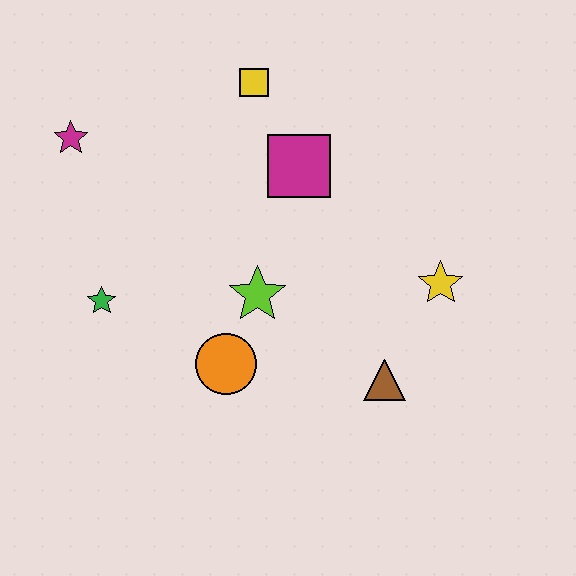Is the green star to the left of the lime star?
Yes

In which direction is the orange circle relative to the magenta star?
The orange circle is below the magenta star.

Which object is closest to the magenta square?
The yellow square is closest to the magenta square.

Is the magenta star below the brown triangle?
No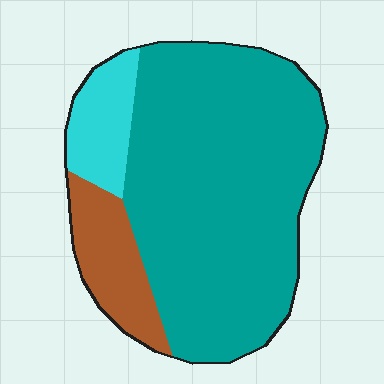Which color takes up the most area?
Teal, at roughly 75%.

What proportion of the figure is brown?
Brown takes up about one eighth (1/8) of the figure.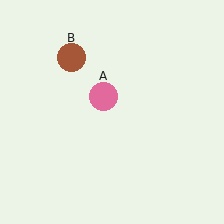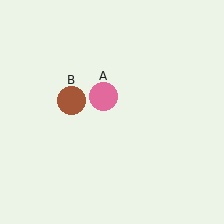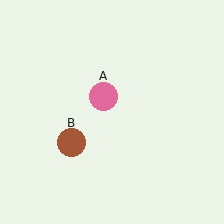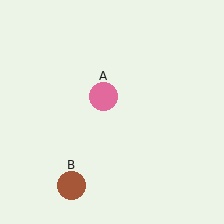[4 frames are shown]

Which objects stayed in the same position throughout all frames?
Pink circle (object A) remained stationary.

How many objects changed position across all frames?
1 object changed position: brown circle (object B).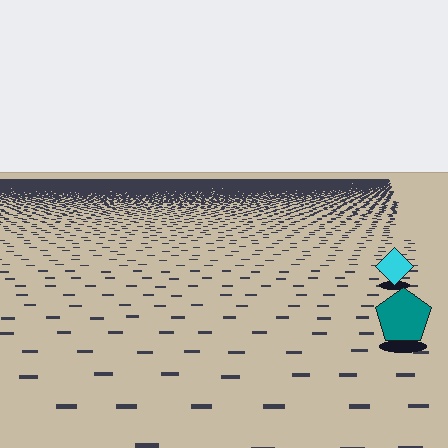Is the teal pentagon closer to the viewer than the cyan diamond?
Yes. The teal pentagon is closer — you can tell from the texture gradient: the ground texture is coarser near it.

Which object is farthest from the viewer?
The cyan diamond is farthest from the viewer. It appears smaller and the ground texture around it is denser.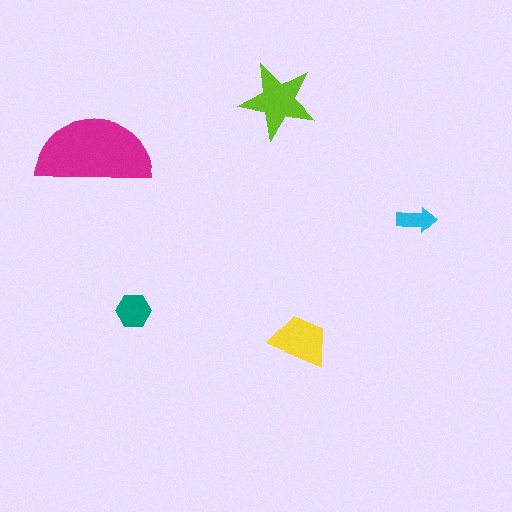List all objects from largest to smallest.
The magenta semicircle, the lime star, the yellow trapezoid, the teal hexagon, the cyan arrow.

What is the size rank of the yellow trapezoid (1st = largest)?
3rd.